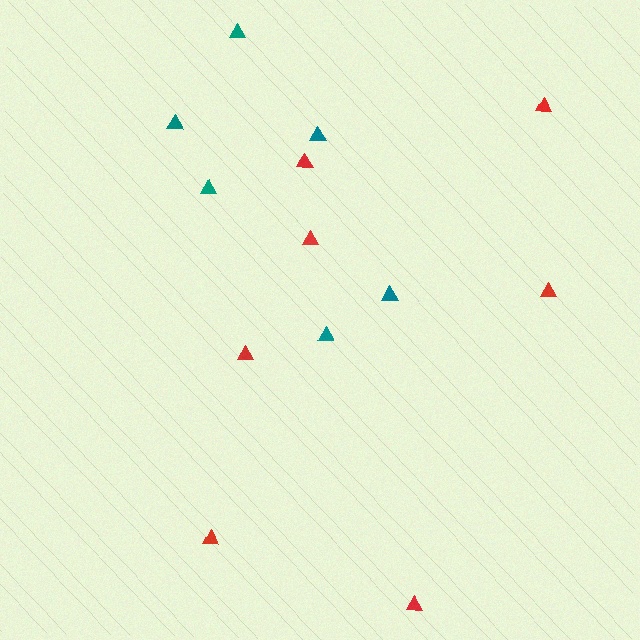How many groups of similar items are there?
There are 2 groups: one group of red triangles (7) and one group of teal triangles (6).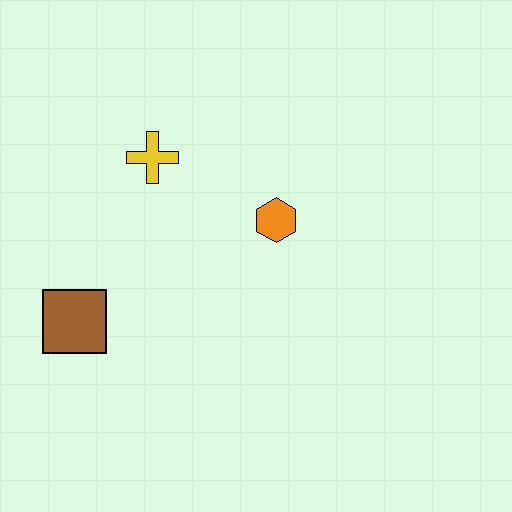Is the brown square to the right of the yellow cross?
No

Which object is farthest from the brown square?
The orange hexagon is farthest from the brown square.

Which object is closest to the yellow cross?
The orange hexagon is closest to the yellow cross.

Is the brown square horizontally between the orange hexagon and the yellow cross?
No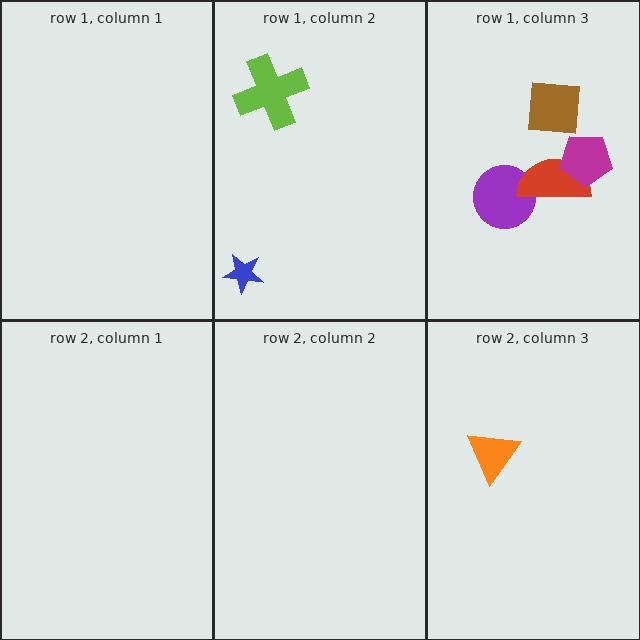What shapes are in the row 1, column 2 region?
The lime cross, the blue star.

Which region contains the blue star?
The row 1, column 2 region.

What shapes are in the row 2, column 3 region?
The orange triangle.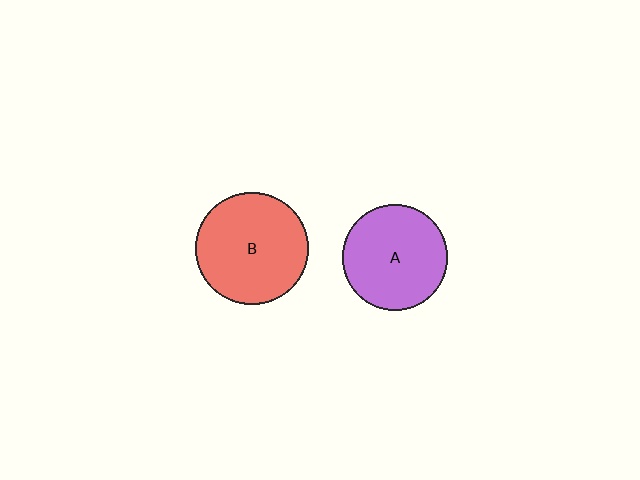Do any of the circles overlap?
No, none of the circles overlap.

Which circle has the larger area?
Circle B (red).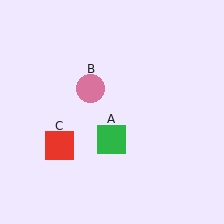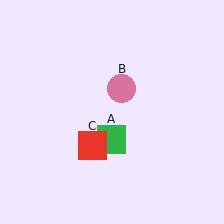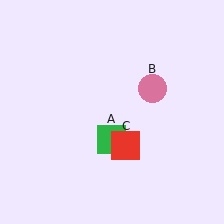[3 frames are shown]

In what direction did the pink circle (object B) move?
The pink circle (object B) moved right.